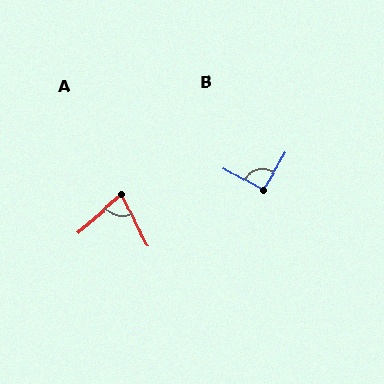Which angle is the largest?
B, at approximately 92 degrees.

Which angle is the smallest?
A, at approximately 75 degrees.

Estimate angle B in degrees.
Approximately 92 degrees.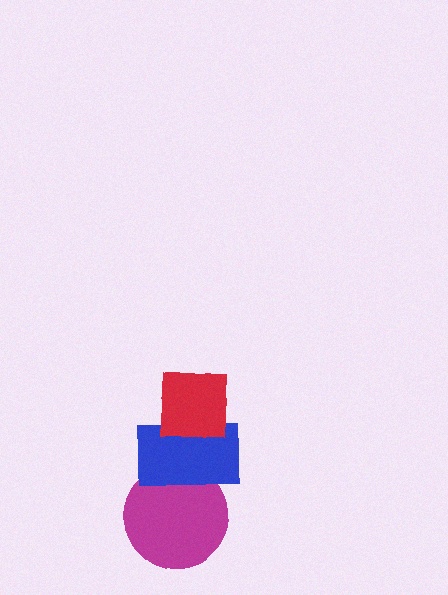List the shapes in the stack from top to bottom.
From top to bottom: the red square, the blue rectangle, the magenta circle.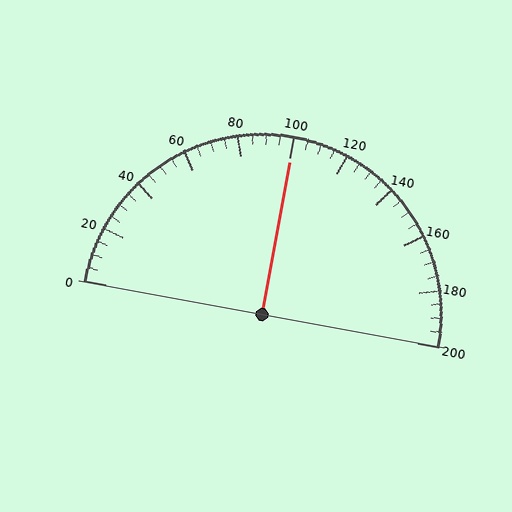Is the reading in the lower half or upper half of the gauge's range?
The reading is in the upper half of the range (0 to 200).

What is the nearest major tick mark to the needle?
The nearest major tick mark is 100.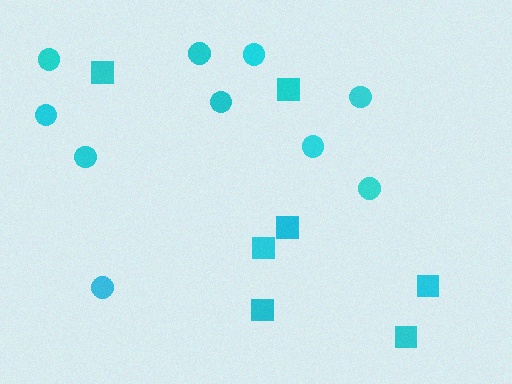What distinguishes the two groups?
There are 2 groups: one group of squares (7) and one group of circles (10).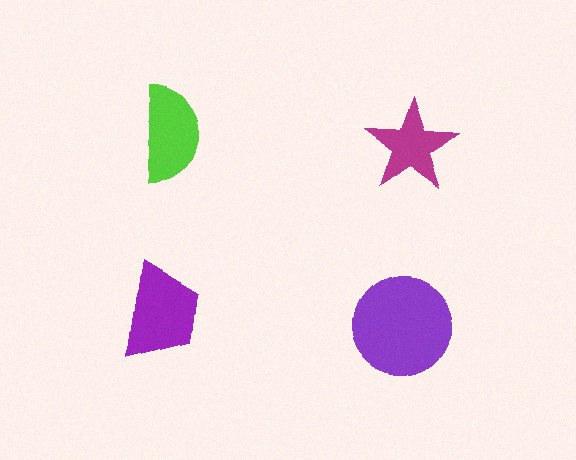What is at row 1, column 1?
A lime semicircle.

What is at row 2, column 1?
A purple trapezoid.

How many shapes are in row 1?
2 shapes.